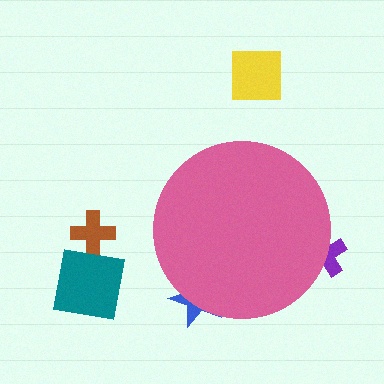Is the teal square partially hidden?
No, the teal square is fully visible.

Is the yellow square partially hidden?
No, the yellow square is fully visible.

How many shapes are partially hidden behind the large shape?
2 shapes are partially hidden.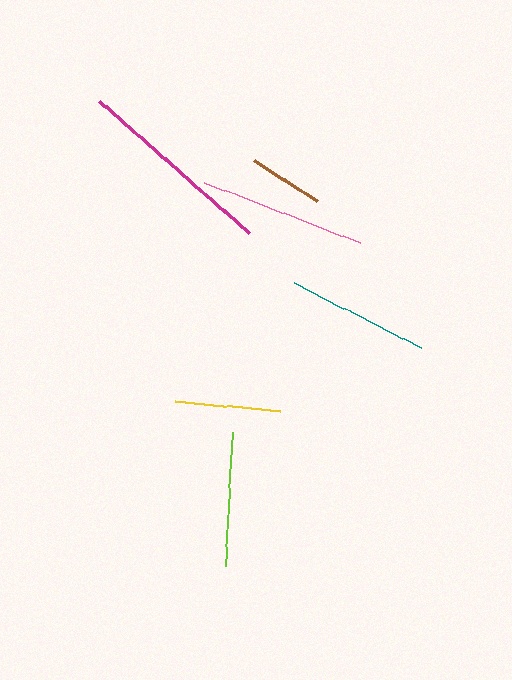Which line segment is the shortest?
The brown line is the shortest at approximately 76 pixels.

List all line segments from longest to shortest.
From longest to shortest: magenta, pink, teal, lime, yellow, brown.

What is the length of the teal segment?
The teal segment is approximately 143 pixels long.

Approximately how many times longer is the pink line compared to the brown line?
The pink line is approximately 2.2 times the length of the brown line.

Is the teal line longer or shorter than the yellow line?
The teal line is longer than the yellow line.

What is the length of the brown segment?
The brown segment is approximately 76 pixels long.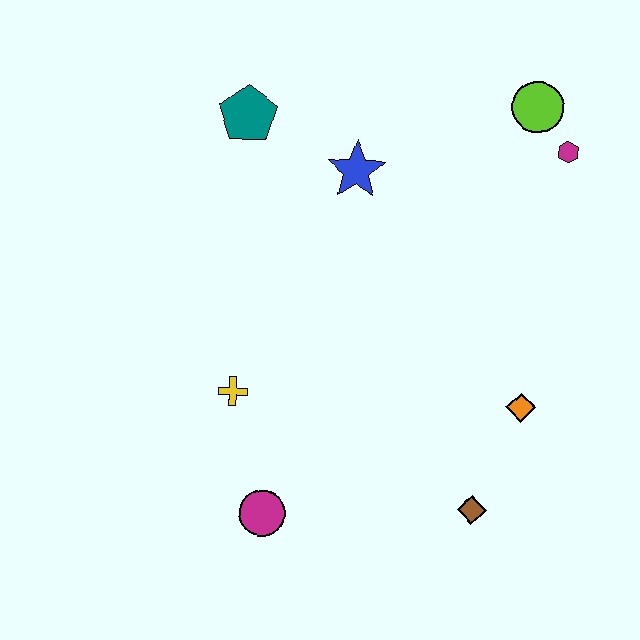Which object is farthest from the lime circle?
The magenta circle is farthest from the lime circle.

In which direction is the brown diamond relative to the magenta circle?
The brown diamond is to the right of the magenta circle.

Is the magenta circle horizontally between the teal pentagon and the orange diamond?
Yes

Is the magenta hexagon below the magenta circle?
No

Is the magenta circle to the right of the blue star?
No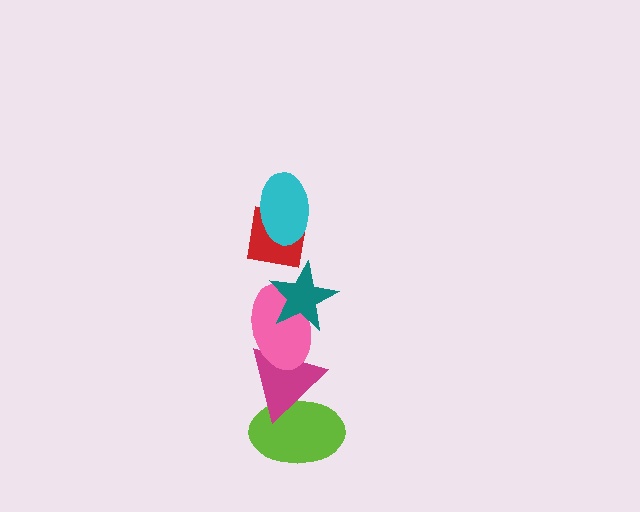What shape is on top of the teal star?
The red square is on top of the teal star.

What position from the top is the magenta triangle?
The magenta triangle is 5th from the top.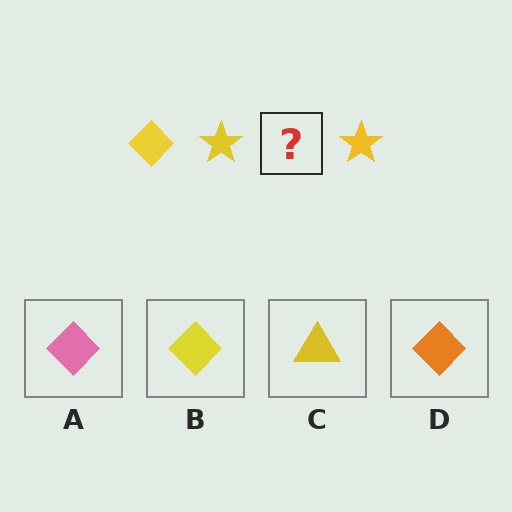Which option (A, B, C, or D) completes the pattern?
B.